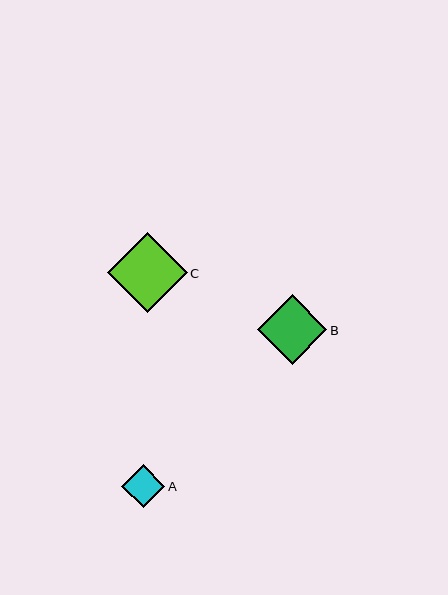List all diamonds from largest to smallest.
From largest to smallest: C, B, A.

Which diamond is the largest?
Diamond C is the largest with a size of approximately 80 pixels.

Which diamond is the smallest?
Diamond A is the smallest with a size of approximately 43 pixels.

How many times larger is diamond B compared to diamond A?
Diamond B is approximately 1.6 times the size of diamond A.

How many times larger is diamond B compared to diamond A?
Diamond B is approximately 1.6 times the size of diamond A.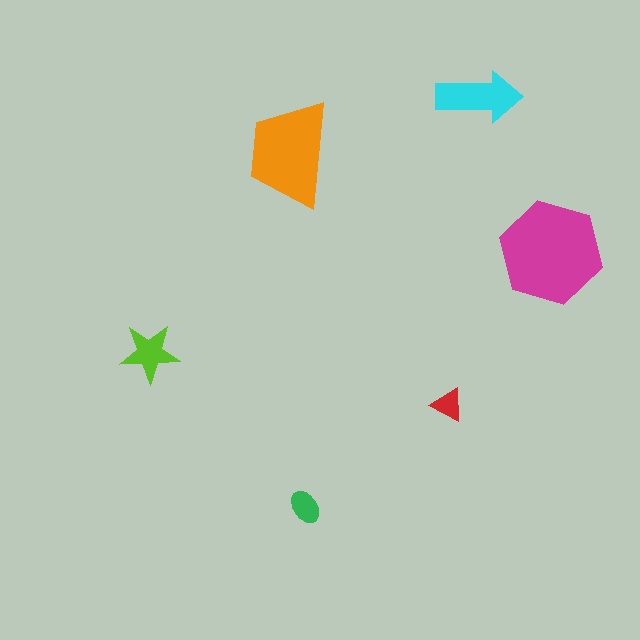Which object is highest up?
The cyan arrow is topmost.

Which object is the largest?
The magenta hexagon.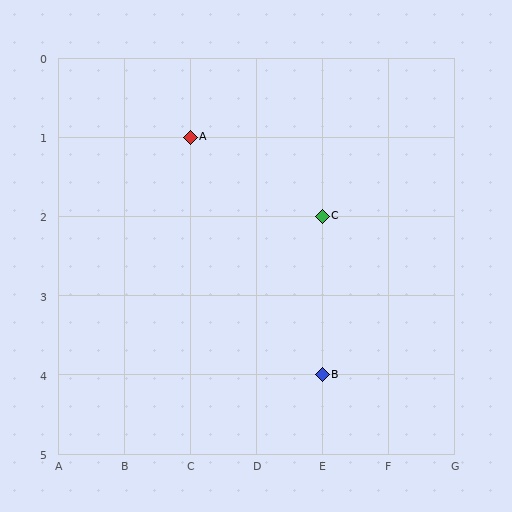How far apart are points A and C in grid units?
Points A and C are 2 columns and 1 row apart (about 2.2 grid units diagonally).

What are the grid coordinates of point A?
Point A is at grid coordinates (C, 1).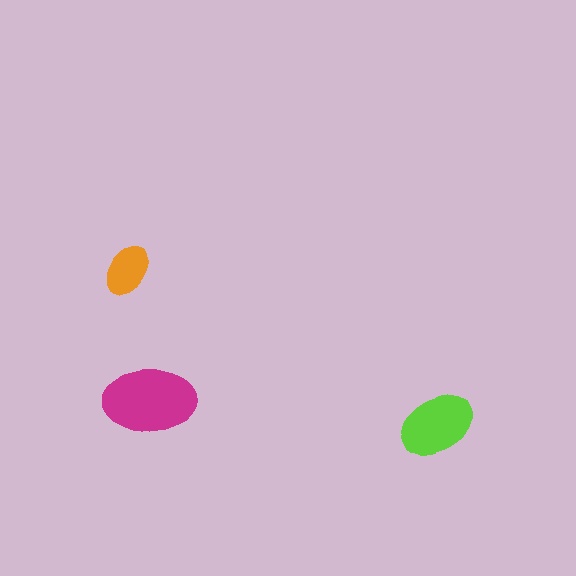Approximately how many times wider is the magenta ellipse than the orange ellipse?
About 2 times wider.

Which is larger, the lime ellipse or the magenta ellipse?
The magenta one.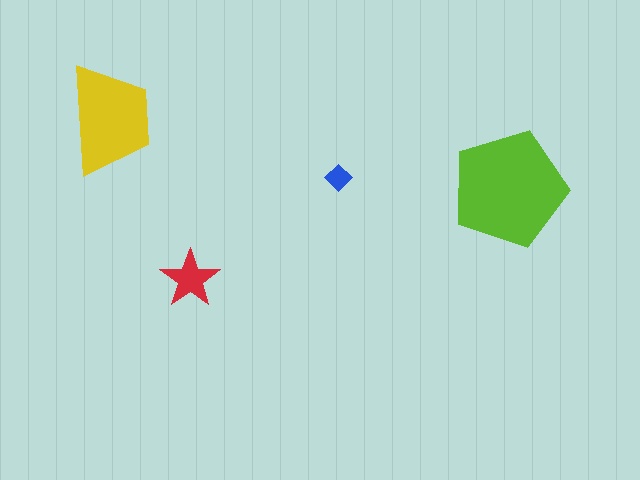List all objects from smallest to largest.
The blue diamond, the red star, the yellow trapezoid, the lime pentagon.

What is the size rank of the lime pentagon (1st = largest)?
1st.